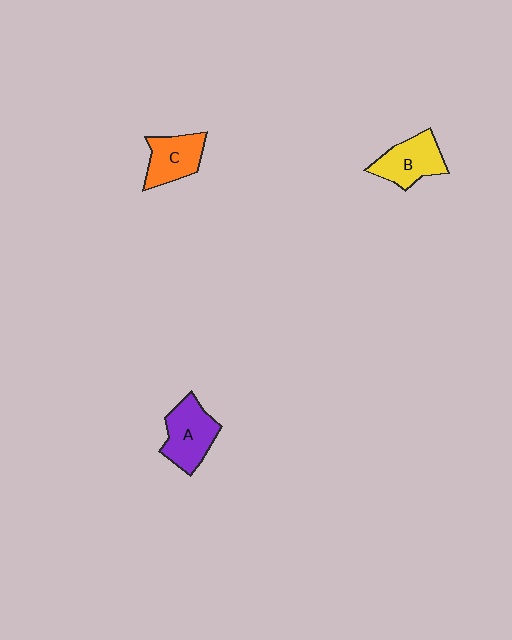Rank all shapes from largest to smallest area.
From largest to smallest: A (purple), B (yellow), C (orange).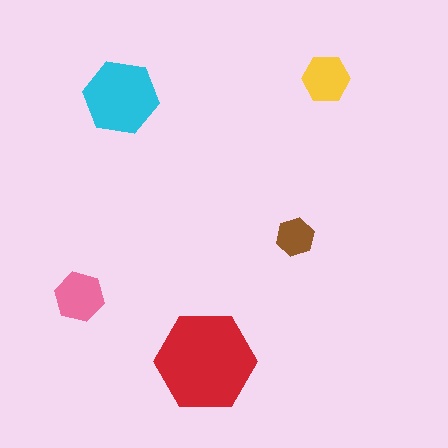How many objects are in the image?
There are 5 objects in the image.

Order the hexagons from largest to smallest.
the red one, the cyan one, the pink one, the yellow one, the brown one.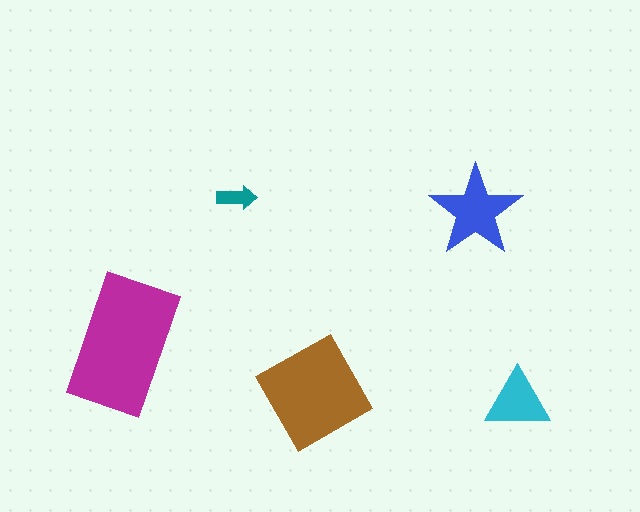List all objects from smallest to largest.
The teal arrow, the cyan triangle, the blue star, the brown square, the magenta rectangle.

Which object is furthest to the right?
The cyan triangle is rightmost.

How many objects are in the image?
There are 5 objects in the image.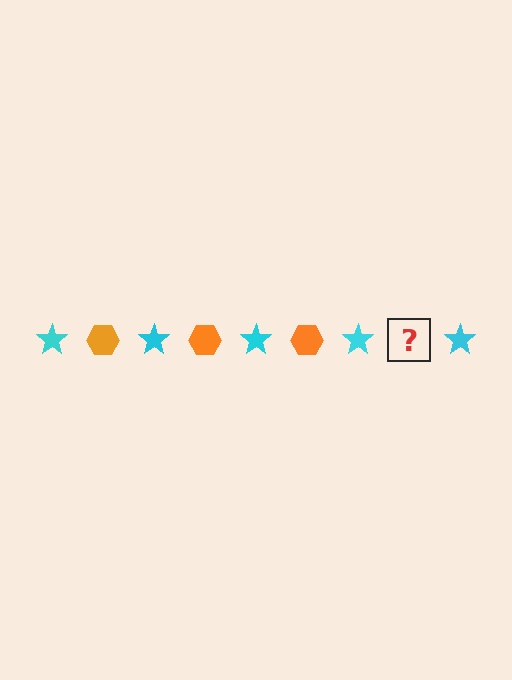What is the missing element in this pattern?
The missing element is an orange hexagon.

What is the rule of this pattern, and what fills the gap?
The rule is that the pattern alternates between cyan star and orange hexagon. The gap should be filled with an orange hexagon.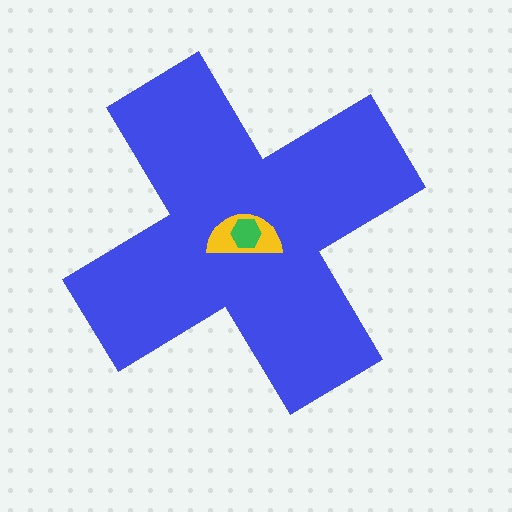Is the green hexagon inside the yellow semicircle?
Yes.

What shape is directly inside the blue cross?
The yellow semicircle.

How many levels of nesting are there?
3.